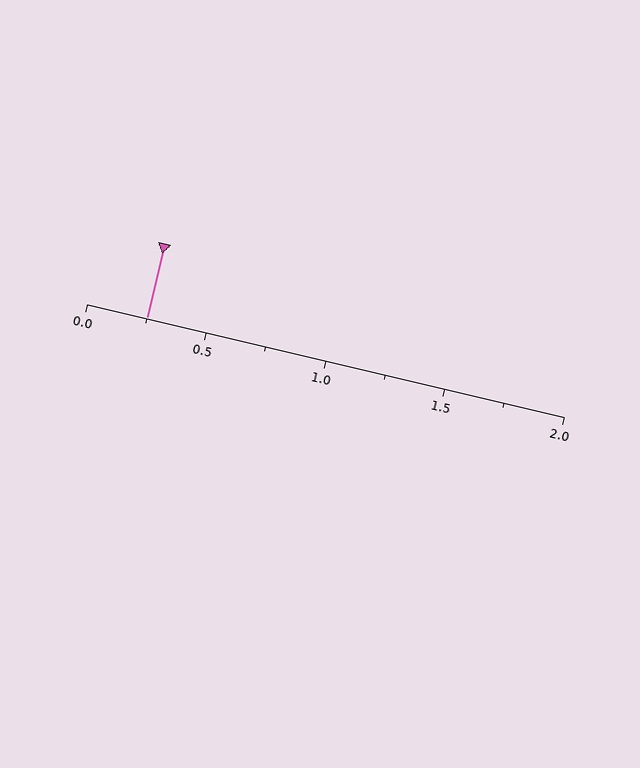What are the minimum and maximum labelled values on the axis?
The axis runs from 0.0 to 2.0.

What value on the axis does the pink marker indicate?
The marker indicates approximately 0.25.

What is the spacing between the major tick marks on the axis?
The major ticks are spaced 0.5 apart.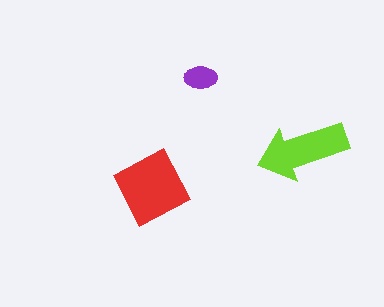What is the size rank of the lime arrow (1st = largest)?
2nd.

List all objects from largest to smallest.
The red diamond, the lime arrow, the purple ellipse.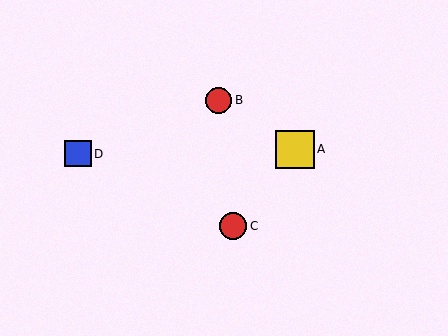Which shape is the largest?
The yellow square (labeled A) is the largest.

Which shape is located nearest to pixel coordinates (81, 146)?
The blue square (labeled D) at (78, 154) is nearest to that location.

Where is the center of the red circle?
The center of the red circle is at (219, 100).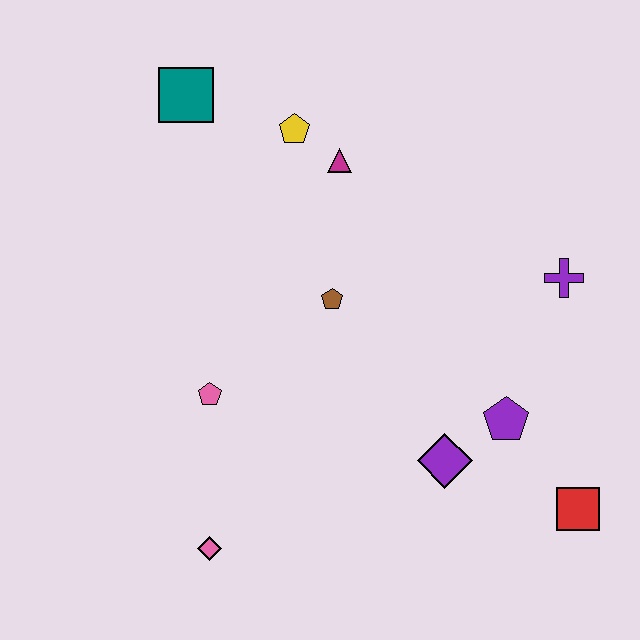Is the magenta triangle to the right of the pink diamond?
Yes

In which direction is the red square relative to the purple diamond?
The red square is to the right of the purple diamond.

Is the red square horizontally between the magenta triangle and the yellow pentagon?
No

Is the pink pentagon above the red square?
Yes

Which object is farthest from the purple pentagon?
The teal square is farthest from the purple pentagon.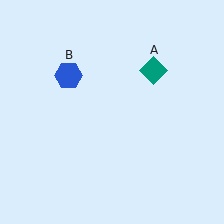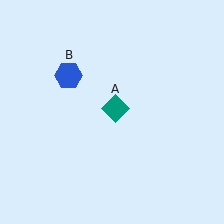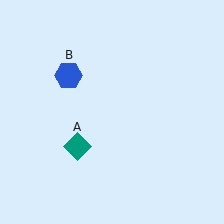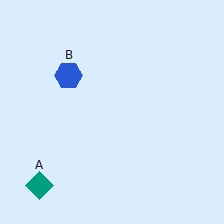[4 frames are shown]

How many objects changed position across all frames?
1 object changed position: teal diamond (object A).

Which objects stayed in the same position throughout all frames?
Blue hexagon (object B) remained stationary.